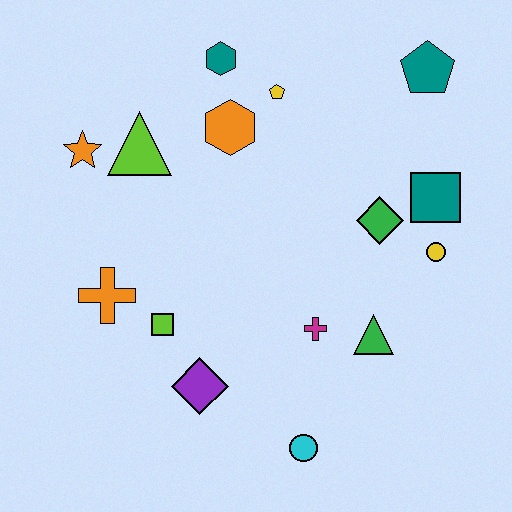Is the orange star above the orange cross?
Yes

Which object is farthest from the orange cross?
The teal pentagon is farthest from the orange cross.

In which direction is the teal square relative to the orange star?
The teal square is to the right of the orange star.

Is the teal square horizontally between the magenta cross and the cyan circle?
No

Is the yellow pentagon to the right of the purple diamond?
Yes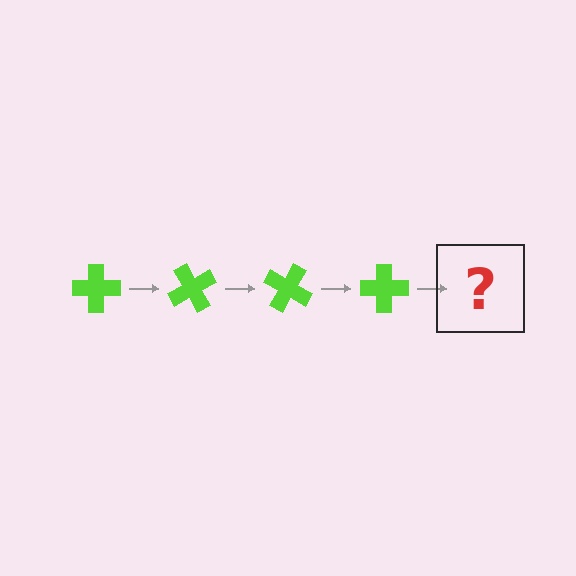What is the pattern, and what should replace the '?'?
The pattern is that the cross rotates 60 degrees each step. The '?' should be a lime cross rotated 240 degrees.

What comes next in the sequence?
The next element should be a lime cross rotated 240 degrees.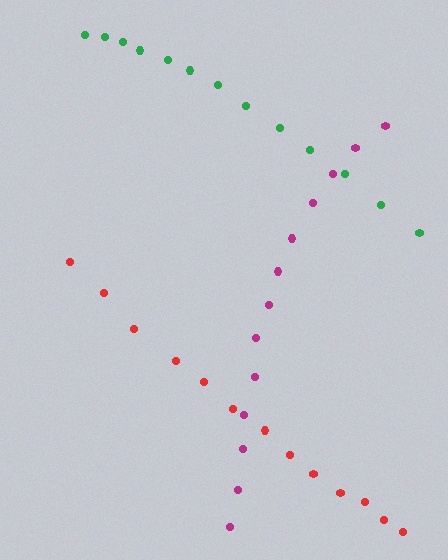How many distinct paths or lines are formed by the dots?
There are 3 distinct paths.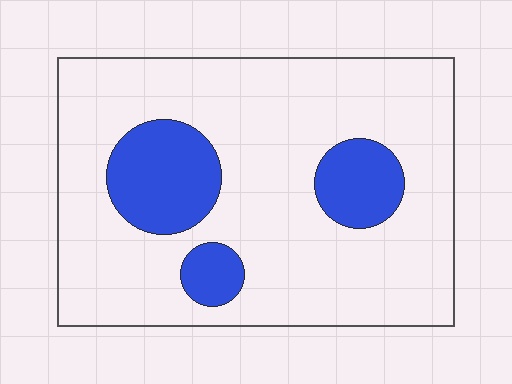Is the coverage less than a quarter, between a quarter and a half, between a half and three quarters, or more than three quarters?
Less than a quarter.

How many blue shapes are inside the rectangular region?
3.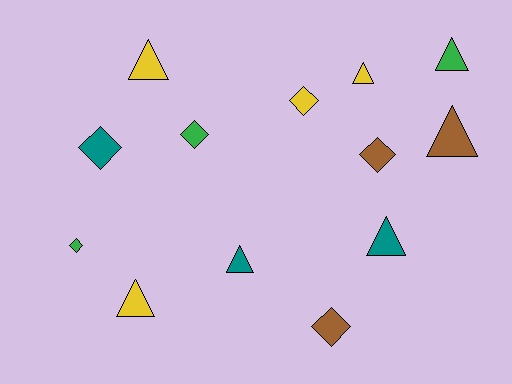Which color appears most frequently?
Yellow, with 4 objects.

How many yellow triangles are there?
There are 3 yellow triangles.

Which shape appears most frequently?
Triangle, with 7 objects.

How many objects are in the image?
There are 13 objects.